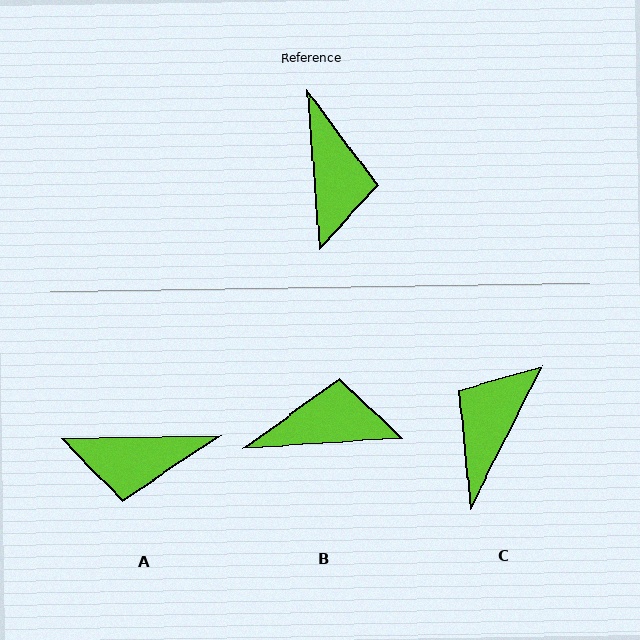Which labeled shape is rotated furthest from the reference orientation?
C, about 149 degrees away.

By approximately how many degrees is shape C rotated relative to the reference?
Approximately 149 degrees counter-clockwise.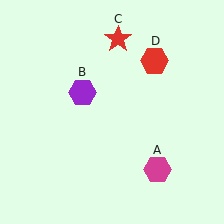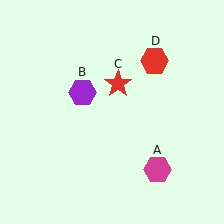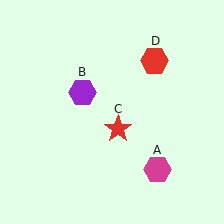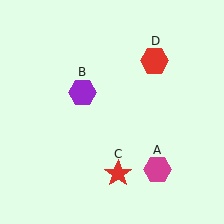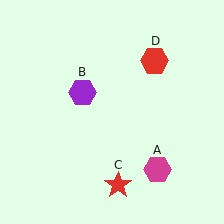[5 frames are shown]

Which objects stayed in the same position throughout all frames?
Magenta hexagon (object A) and purple hexagon (object B) and red hexagon (object D) remained stationary.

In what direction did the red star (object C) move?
The red star (object C) moved down.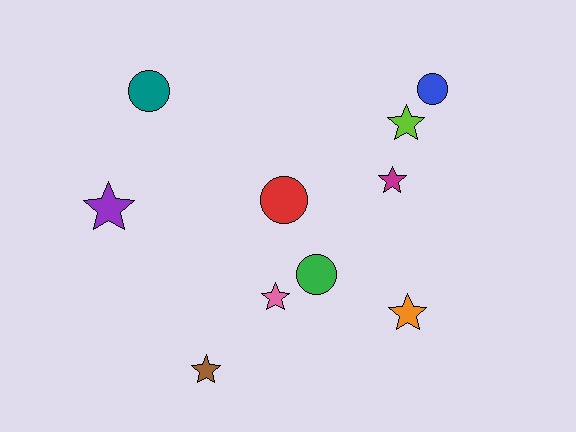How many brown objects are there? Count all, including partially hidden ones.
There is 1 brown object.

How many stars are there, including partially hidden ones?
There are 6 stars.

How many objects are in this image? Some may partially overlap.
There are 10 objects.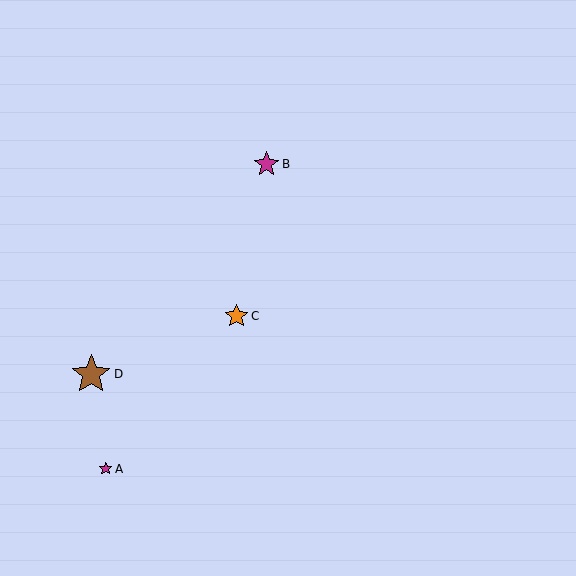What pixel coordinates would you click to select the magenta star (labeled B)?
Click at (267, 164) to select the magenta star B.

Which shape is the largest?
The brown star (labeled D) is the largest.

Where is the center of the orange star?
The center of the orange star is at (237, 316).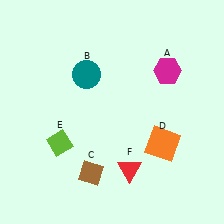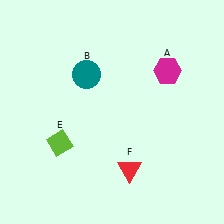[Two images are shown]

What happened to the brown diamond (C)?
The brown diamond (C) was removed in Image 2. It was in the bottom-left area of Image 1.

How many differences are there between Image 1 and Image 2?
There are 2 differences between the two images.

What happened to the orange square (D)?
The orange square (D) was removed in Image 2. It was in the bottom-right area of Image 1.